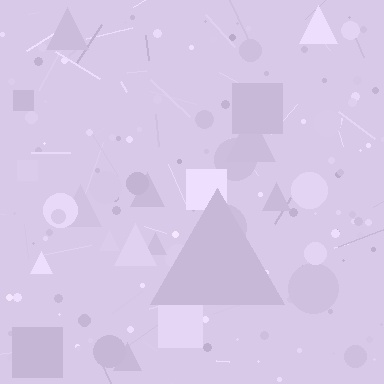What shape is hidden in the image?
A triangle is hidden in the image.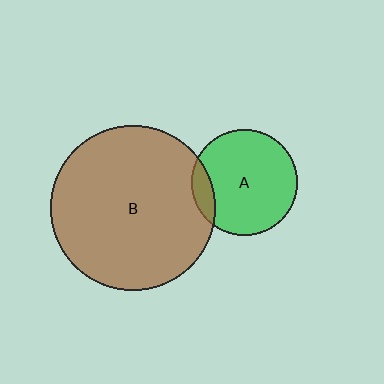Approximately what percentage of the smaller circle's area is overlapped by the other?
Approximately 10%.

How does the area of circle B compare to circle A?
Approximately 2.4 times.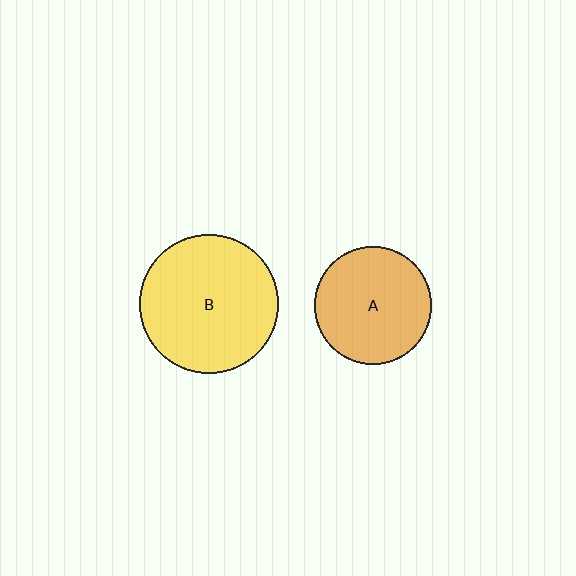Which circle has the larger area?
Circle B (yellow).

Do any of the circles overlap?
No, none of the circles overlap.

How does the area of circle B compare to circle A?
Approximately 1.4 times.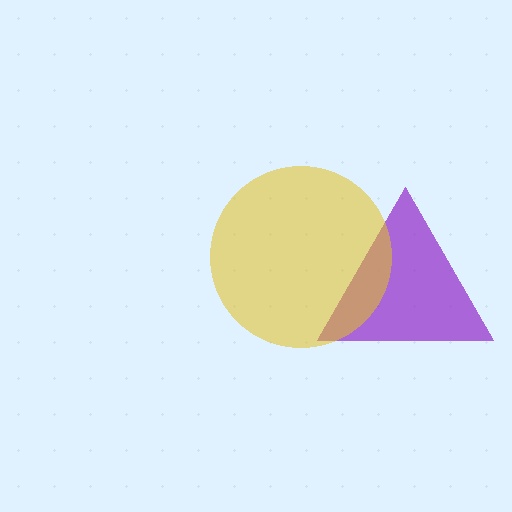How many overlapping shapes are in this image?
There are 2 overlapping shapes in the image.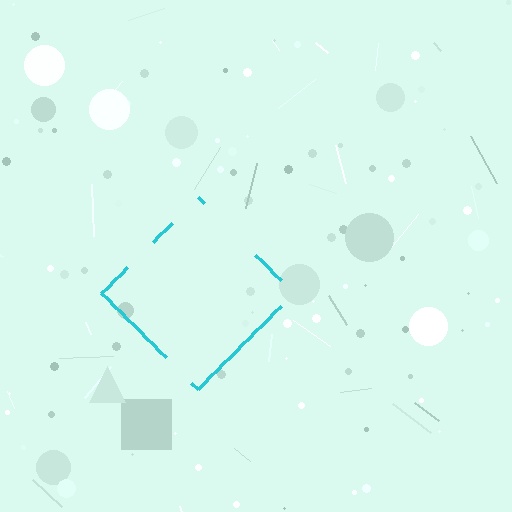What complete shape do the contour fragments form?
The contour fragments form a diamond.